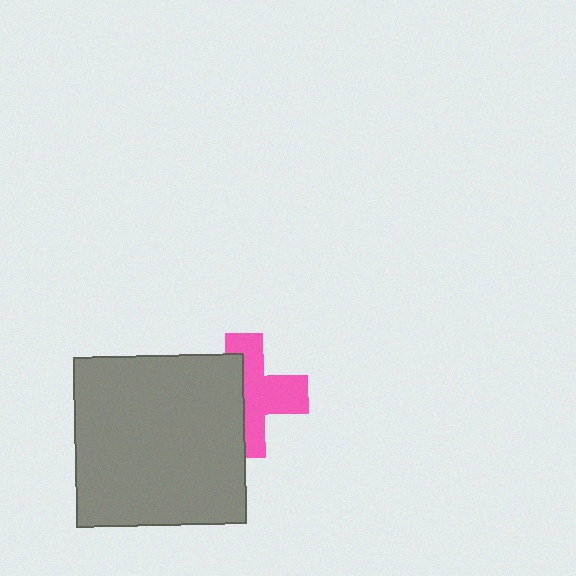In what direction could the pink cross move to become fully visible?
The pink cross could move right. That would shift it out from behind the gray square entirely.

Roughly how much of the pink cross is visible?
About half of it is visible (roughly 56%).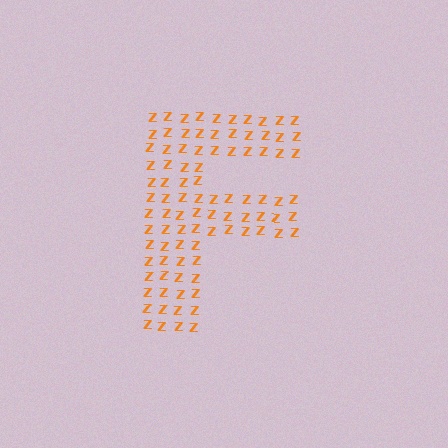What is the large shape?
The large shape is the letter F.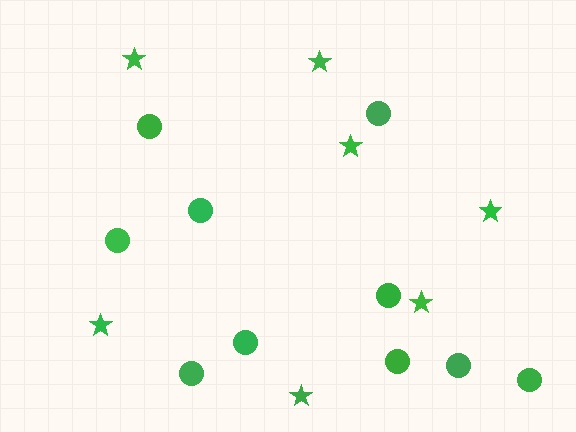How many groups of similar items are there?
There are 2 groups: one group of stars (7) and one group of circles (10).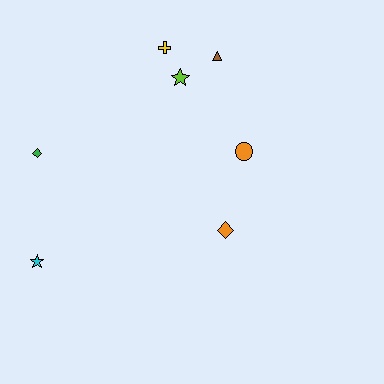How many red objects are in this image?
There are no red objects.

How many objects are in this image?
There are 7 objects.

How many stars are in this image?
There are 2 stars.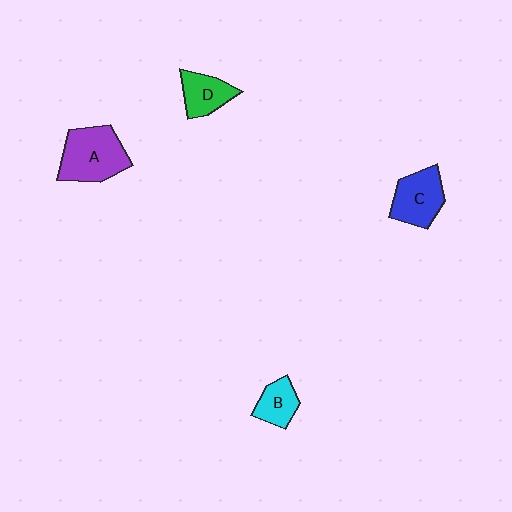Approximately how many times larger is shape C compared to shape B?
Approximately 1.6 times.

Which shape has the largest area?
Shape A (purple).